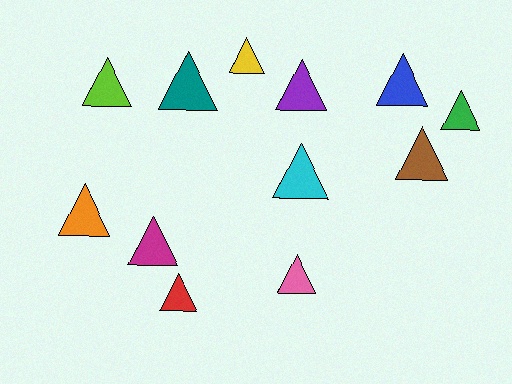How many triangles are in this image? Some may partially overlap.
There are 12 triangles.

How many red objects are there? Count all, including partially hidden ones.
There is 1 red object.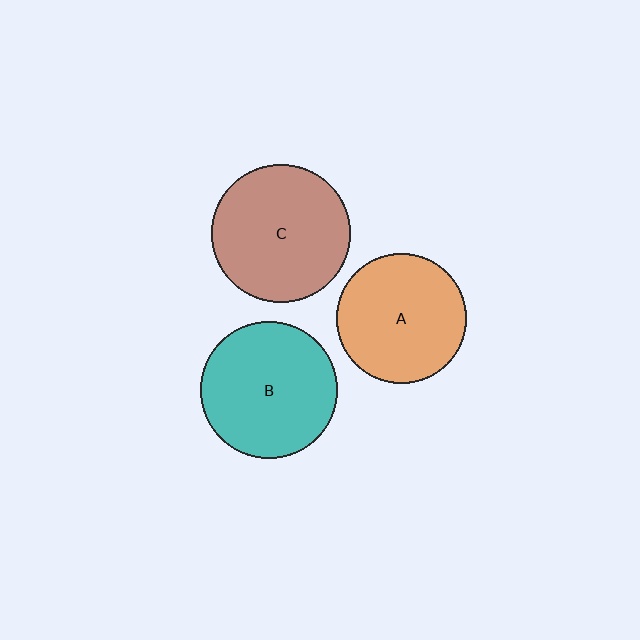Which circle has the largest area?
Circle C (brown).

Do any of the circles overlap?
No, none of the circles overlap.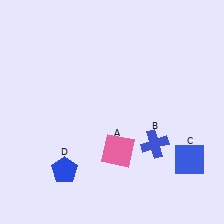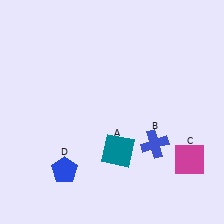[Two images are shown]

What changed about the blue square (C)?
In Image 1, C is blue. In Image 2, it changed to magenta.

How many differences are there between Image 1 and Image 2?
There are 2 differences between the two images.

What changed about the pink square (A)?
In Image 1, A is pink. In Image 2, it changed to teal.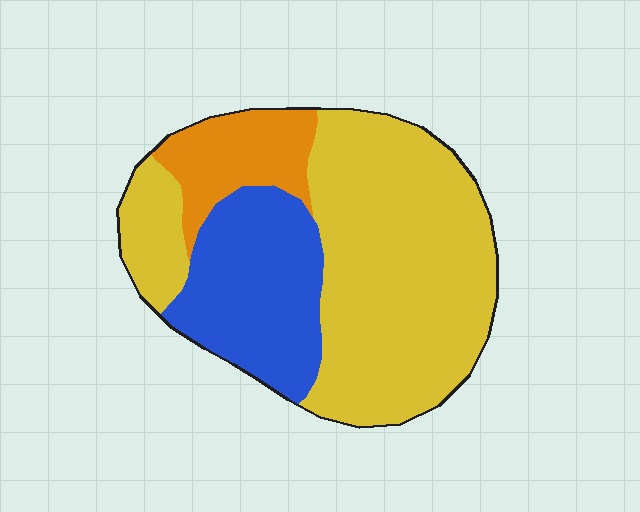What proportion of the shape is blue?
Blue takes up about one quarter (1/4) of the shape.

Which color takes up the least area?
Orange, at roughly 15%.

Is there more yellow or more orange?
Yellow.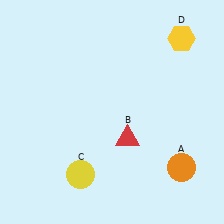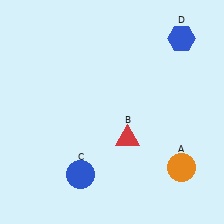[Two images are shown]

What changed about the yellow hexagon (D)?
In Image 1, D is yellow. In Image 2, it changed to blue.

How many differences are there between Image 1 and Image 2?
There are 2 differences between the two images.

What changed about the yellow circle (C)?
In Image 1, C is yellow. In Image 2, it changed to blue.